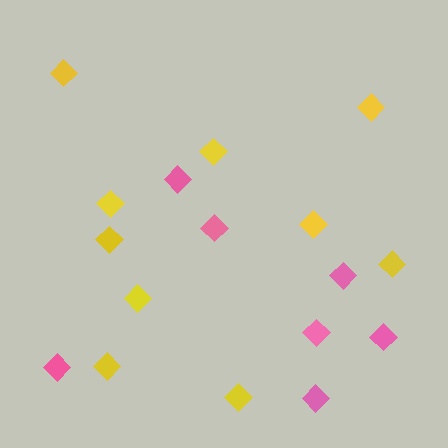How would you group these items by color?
There are 2 groups: one group of pink diamonds (7) and one group of yellow diamonds (10).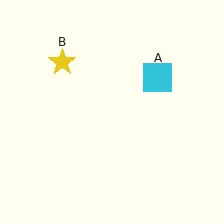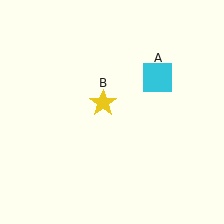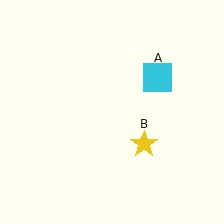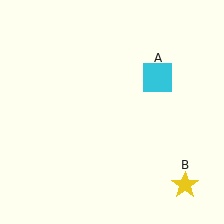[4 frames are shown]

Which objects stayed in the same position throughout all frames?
Cyan square (object A) remained stationary.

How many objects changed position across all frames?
1 object changed position: yellow star (object B).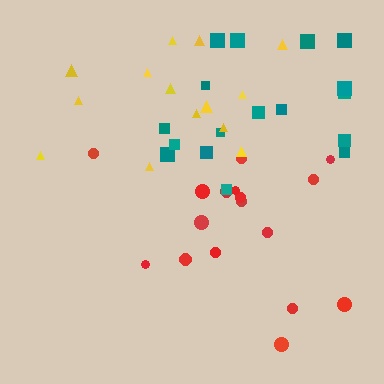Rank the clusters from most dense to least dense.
teal, red, yellow.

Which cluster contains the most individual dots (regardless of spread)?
Red (17).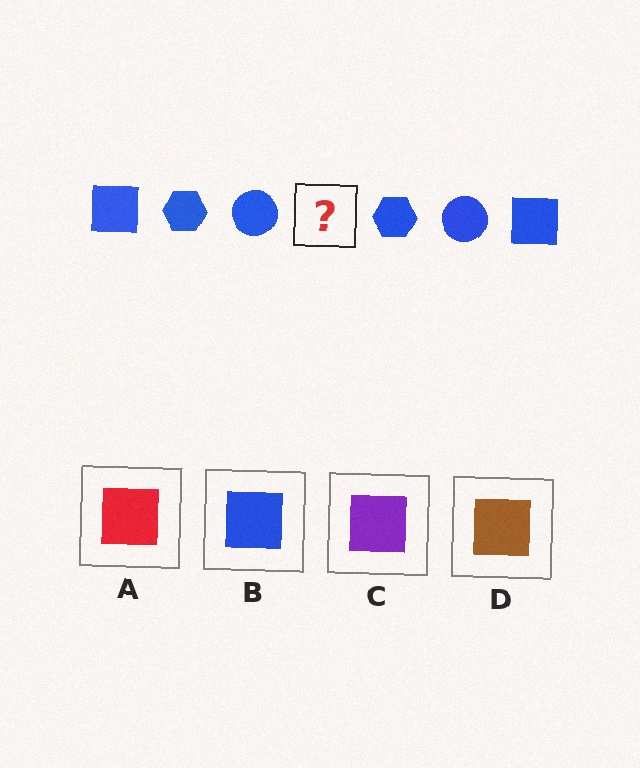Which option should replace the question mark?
Option B.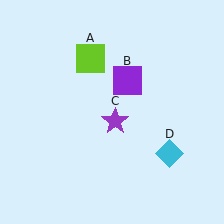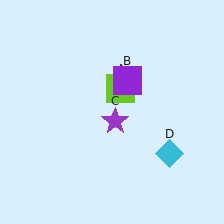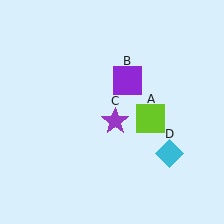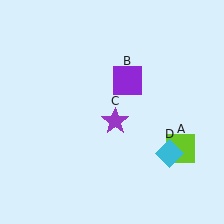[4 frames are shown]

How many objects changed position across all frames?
1 object changed position: lime square (object A).